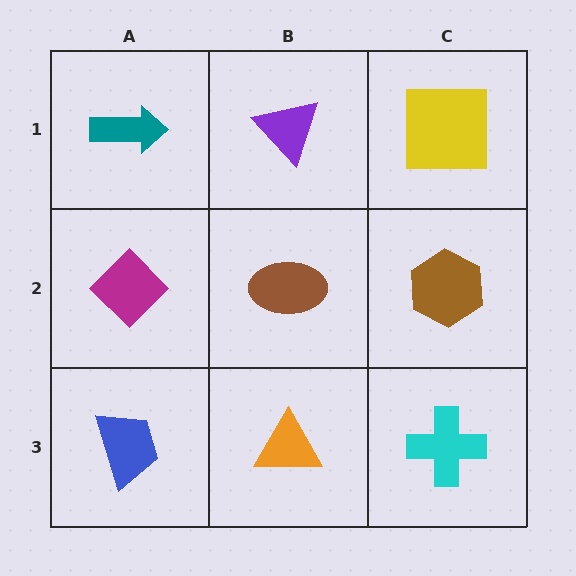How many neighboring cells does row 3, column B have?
3.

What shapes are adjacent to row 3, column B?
A brown ellipse (row 2, column B), a blue trapezoid (row 3, column A), a cyan cross (row 3, column C).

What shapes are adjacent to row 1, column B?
A brown ellipse (row 2, column B), a teal arrow (row 1, column A), a yellow square (row 1, column C).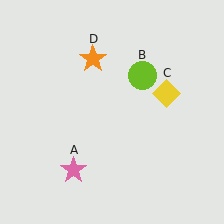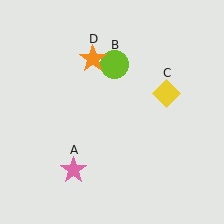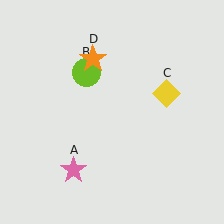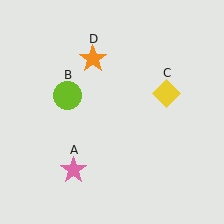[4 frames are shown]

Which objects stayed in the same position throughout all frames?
Pink star (object A) and yellow diamond (object C) and orange star (object D) remained stationary.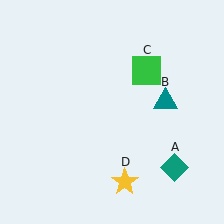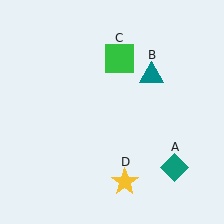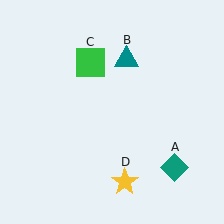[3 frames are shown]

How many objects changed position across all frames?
2 objects changed position: teal triangle (object B), green square (object C).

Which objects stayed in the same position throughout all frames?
Teal diamond (object A) and yellow star (object D) remained stationary.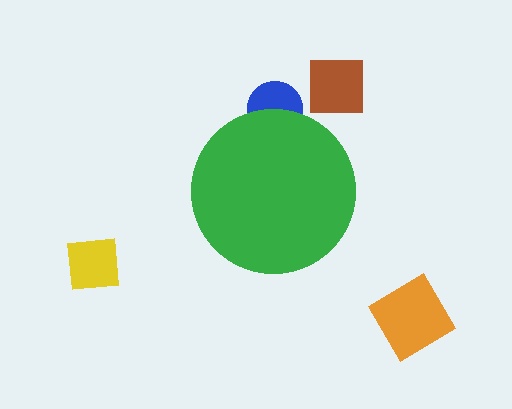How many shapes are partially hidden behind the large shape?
1 shape is partially hidden.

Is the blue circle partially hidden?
Yes, the blue circle is partially hidden behind the green circle.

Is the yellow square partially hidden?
No, the yellow square is fully visible.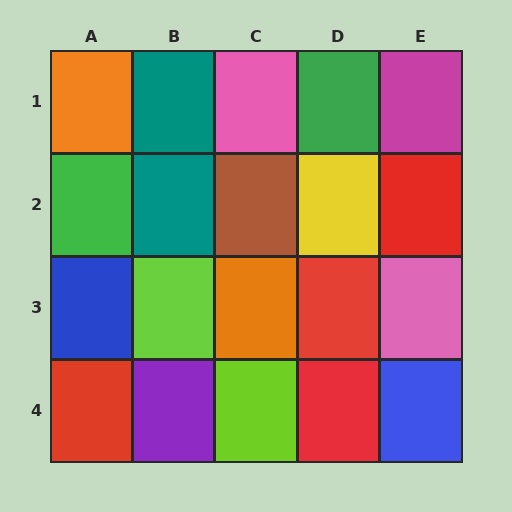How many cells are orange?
2 cells are orange.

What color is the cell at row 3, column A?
Blue.